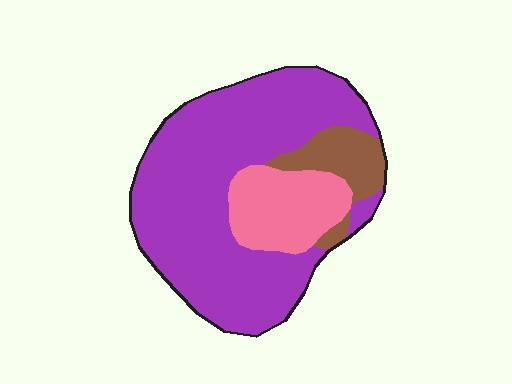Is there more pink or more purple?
Purple.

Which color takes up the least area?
Brown, at roughly 10%.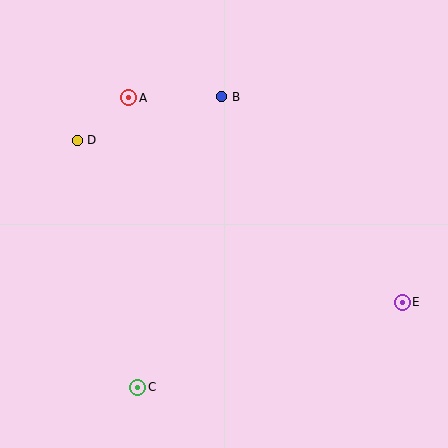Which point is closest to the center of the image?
Point B at (222, 97) is closest to the center.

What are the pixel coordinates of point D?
Point D is at (77, 140).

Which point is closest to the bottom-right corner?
Point E is closest to the bottom-right corner.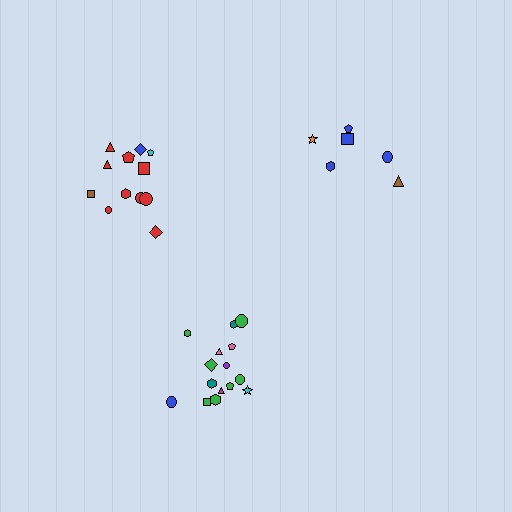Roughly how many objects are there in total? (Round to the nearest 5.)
Roughly 35 objects in total.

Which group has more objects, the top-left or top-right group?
The top-left group.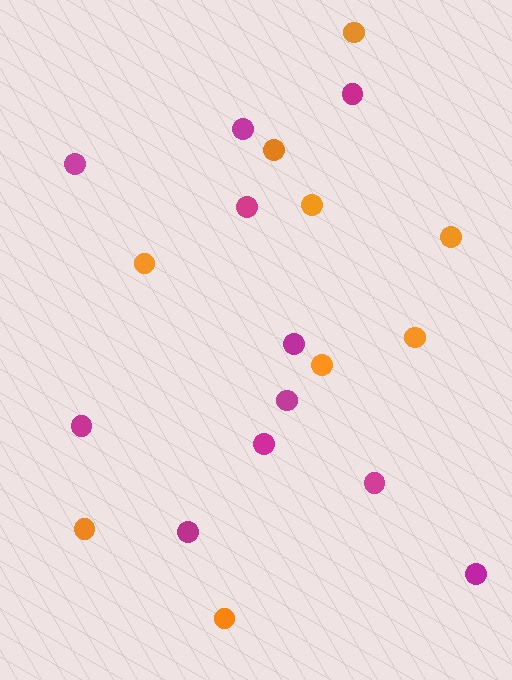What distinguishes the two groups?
There are 2 groups: one group of orange circles (9) and one group of magenta circles (11).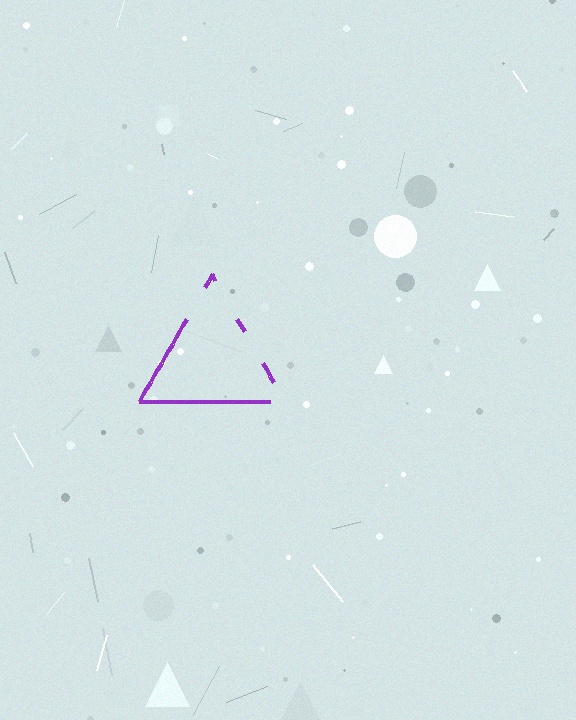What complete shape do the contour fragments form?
The contour fragments form a triangle.